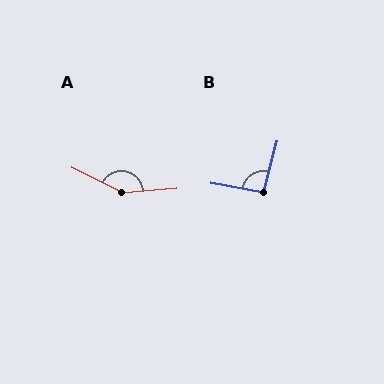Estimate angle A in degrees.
Approximately 150 degrees.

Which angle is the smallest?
B, at approximately 94 degrees.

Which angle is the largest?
A, at approximately 150 degrees.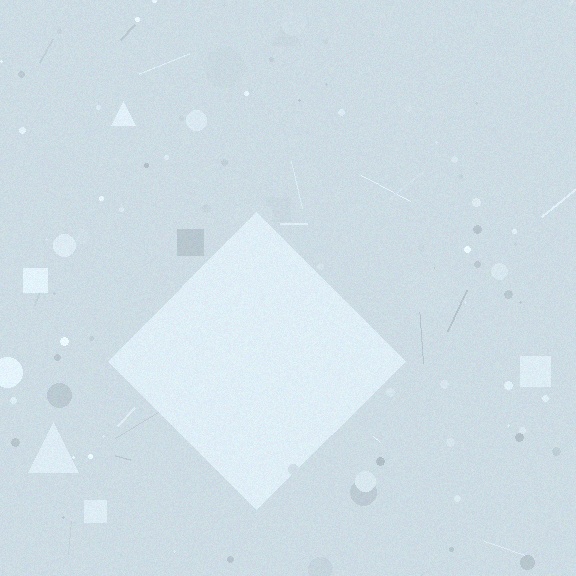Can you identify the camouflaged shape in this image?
The camouflaged shape is a diamond.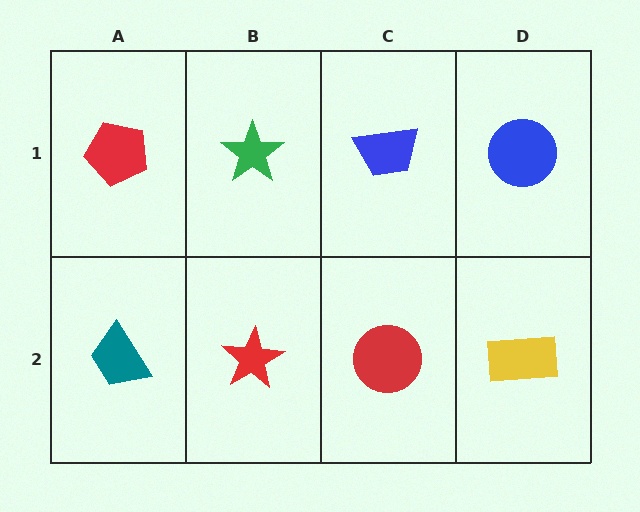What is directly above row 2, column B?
A green star.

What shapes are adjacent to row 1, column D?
A yellow rectangle (row 2, column D), a blue trapezoid (row 1, column C).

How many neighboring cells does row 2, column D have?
2.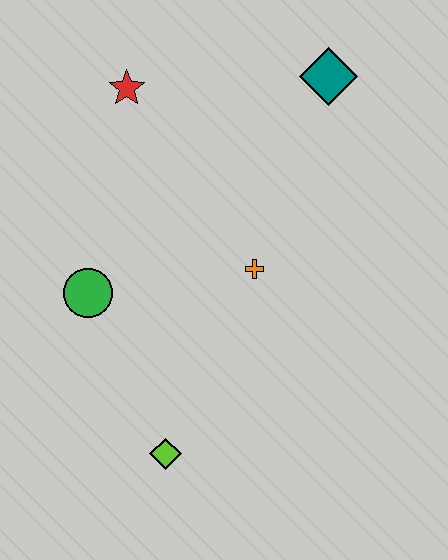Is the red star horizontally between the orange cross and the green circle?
Yes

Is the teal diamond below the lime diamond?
No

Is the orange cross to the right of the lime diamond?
Yes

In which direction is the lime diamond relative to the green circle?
The lime diamond is below the green circle.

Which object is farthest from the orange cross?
The red star is farthest from the orange cross.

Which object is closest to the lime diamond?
The green circle is closest to the lime diamond.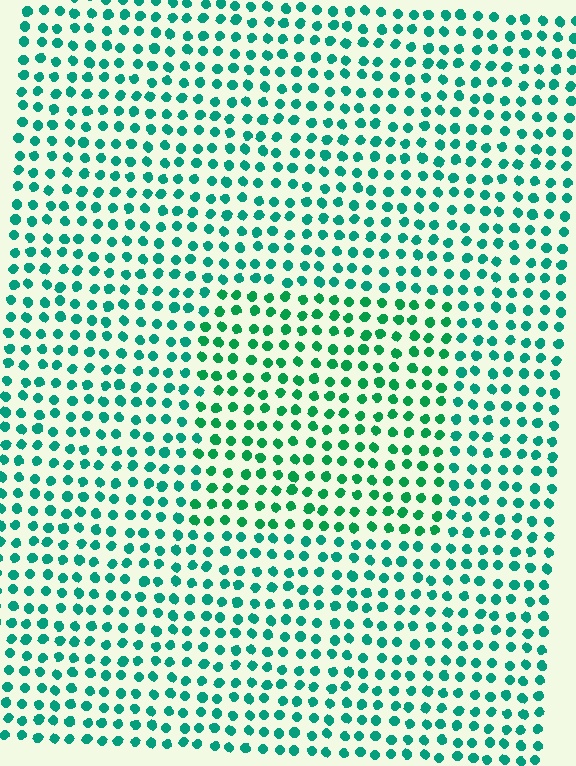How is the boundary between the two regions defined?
The boundary is defined purely by a slight shift in hue (about 21 degrees). Spacing, size, and orientation are identical on both sides.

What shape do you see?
I see a rectangle.